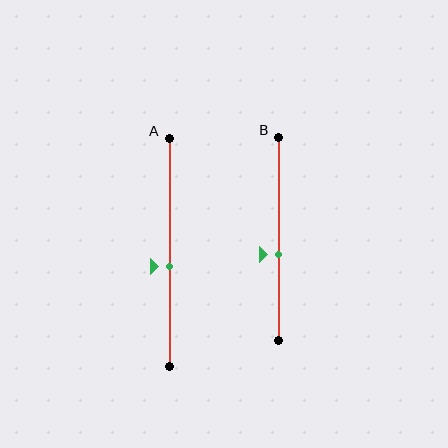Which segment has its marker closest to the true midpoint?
Segment A has its marker closest to the true midpoint.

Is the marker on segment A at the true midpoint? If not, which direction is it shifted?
No, the marker on segment A is shifted downward by about 6% of the segment length.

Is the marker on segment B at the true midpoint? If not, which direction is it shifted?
No, the marker on segment B is shifted downward by about 8% of the segment length.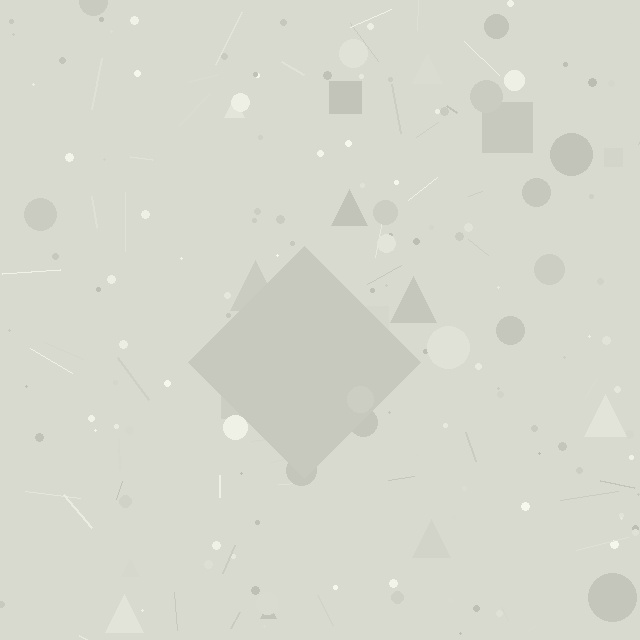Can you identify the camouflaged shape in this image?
The camouflaged shape is a diamond.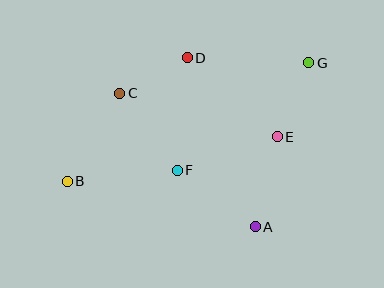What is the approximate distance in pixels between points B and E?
The distance between B and E is approximately 215 pixels.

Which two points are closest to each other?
Points C and D are closest to each other.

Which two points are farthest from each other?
Points B and G are farthest from each other.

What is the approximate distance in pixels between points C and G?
The distance between C and G is approximately 192 pixels.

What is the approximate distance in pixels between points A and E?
The distance between A and E is approximately 93 pixels.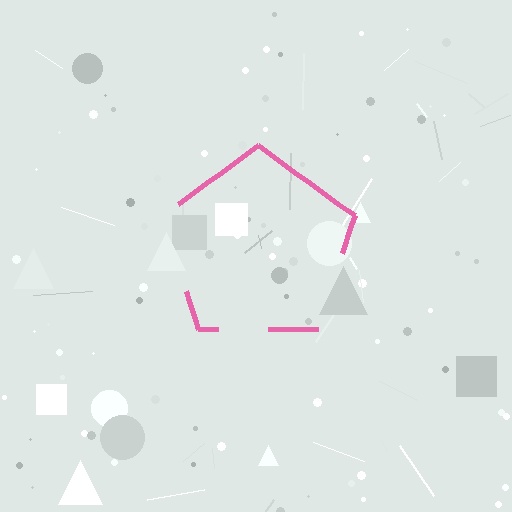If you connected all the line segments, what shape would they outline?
They would outline a pentagon.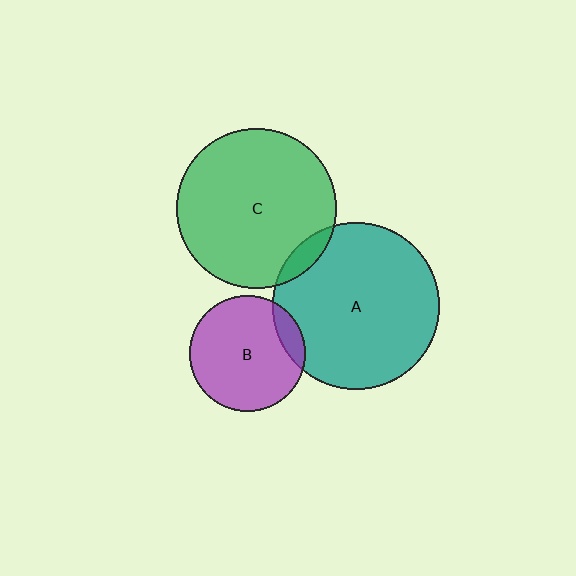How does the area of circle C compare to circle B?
Approximately 1.9 times.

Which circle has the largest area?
Circle A (teal).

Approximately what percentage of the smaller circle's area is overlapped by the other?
Approximately 10%.